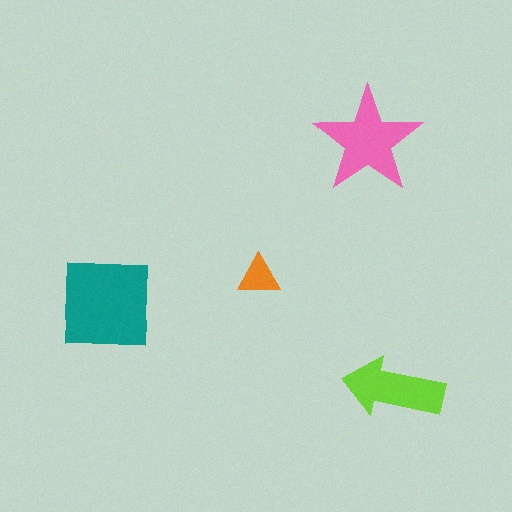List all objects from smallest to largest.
The orange triangle, the lime arrow, the pink star, the teal square.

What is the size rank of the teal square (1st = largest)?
1st.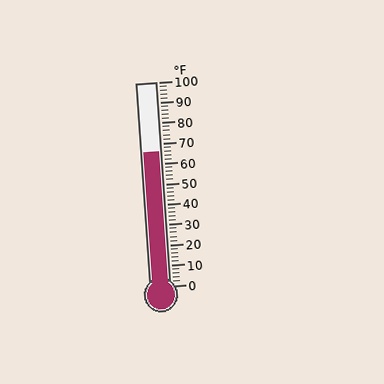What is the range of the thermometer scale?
The thermometer scale ranges from 0°F to 100°F.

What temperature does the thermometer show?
The thermometer shows approximately 66°F.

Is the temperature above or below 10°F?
The temperature is above 10°F.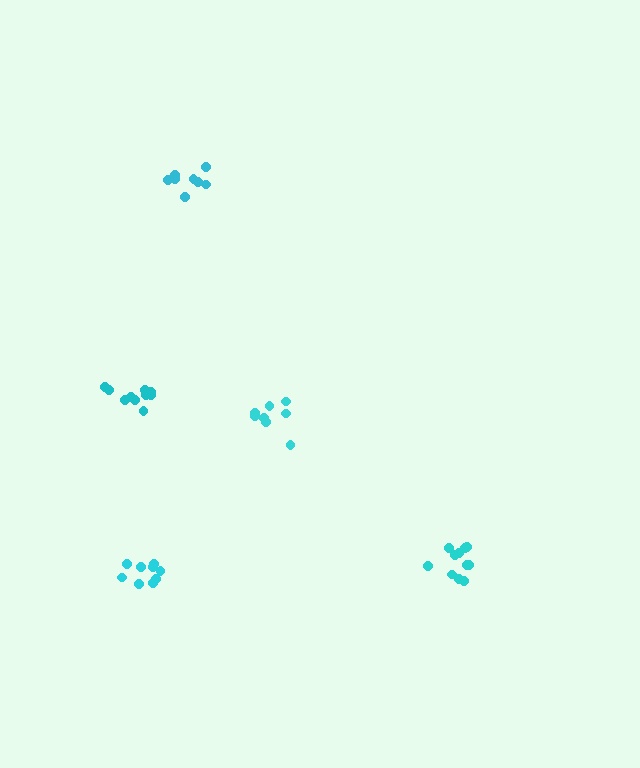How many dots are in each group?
Group 1: 9 dots, Group 2: 8 dots, Group 3: 11 dots, Group 4: 8 dots, Group 5: 10 dots (46 total).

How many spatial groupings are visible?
There are 5 spatial groupings.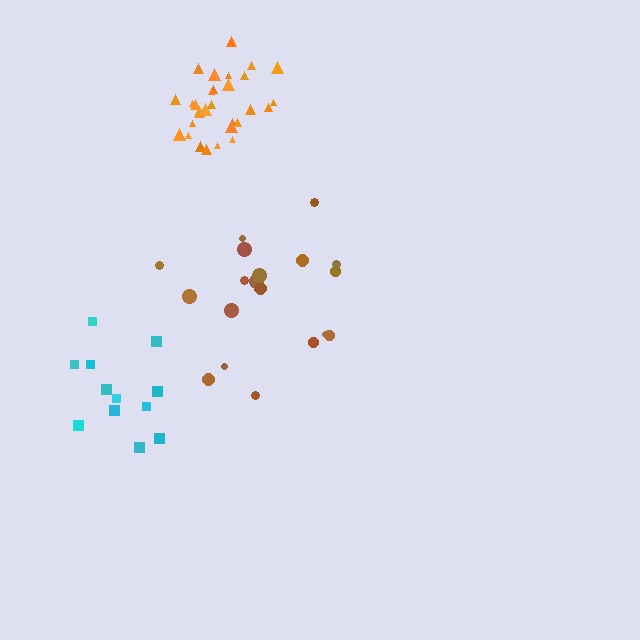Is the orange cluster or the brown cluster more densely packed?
Orange.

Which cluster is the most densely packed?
Orange.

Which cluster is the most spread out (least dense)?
Brown.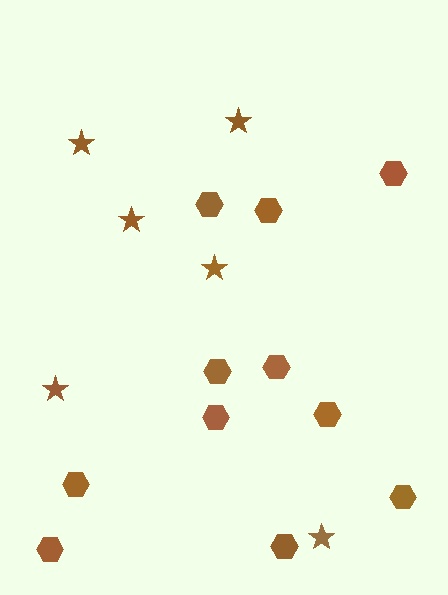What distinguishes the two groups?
There are 2 groups: one group of stars (6) and one group of hexagons (11).